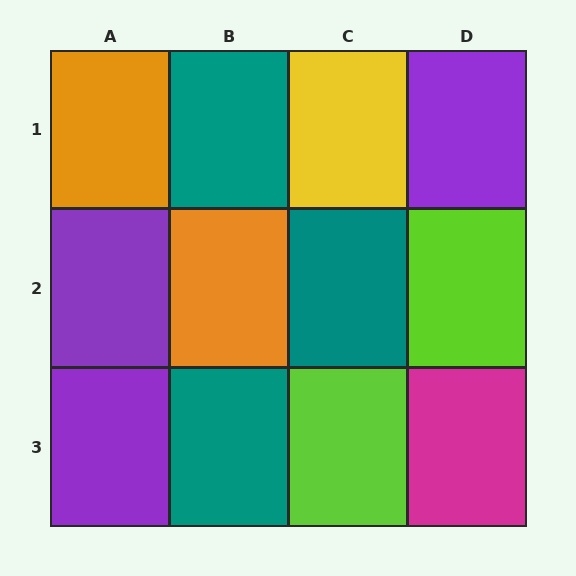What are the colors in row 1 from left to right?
Orange, teal, yellow, purple.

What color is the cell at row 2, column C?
Teal.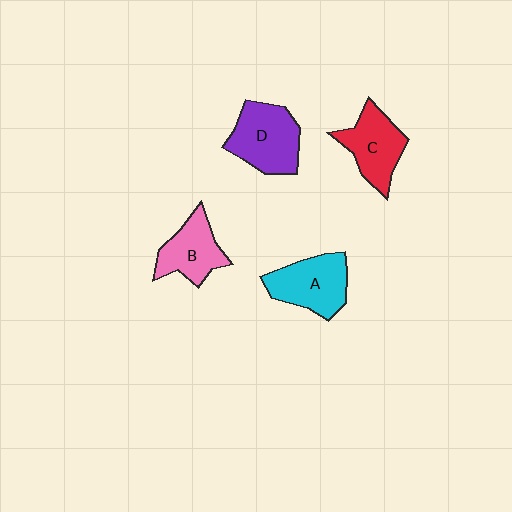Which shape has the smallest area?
Shape B (pink).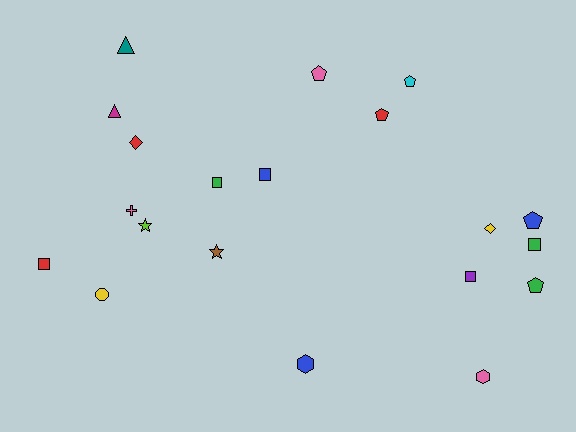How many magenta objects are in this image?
There is 1 magenta object.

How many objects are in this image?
There are 20 objects.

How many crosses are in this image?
There is 1 cross.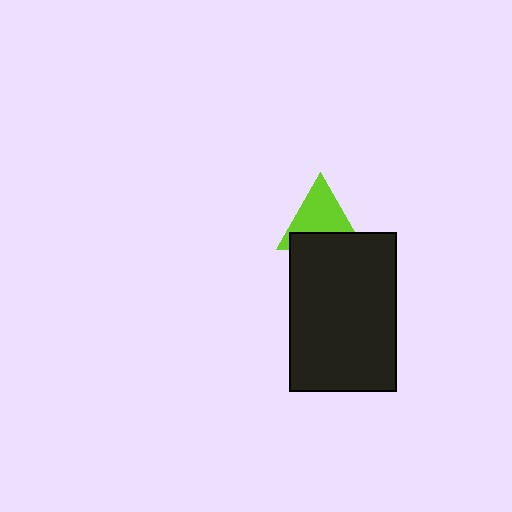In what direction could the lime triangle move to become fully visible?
The lime triangle could move up. That would shift it out from behind the black rectangle entirely.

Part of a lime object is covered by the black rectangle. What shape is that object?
It is a triangle.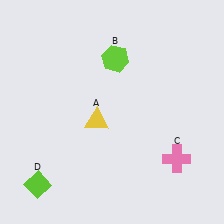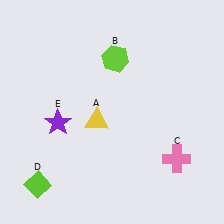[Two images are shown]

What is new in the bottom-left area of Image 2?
A purple star (E) was added in the bottom-left area of Image 2.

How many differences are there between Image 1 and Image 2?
There is 1 difference between the two images.